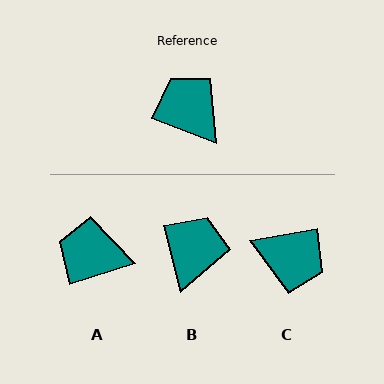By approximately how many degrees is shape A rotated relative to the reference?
Approximately 39 degrees counter-clockwise.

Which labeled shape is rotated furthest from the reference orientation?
C, about 149 degrees away.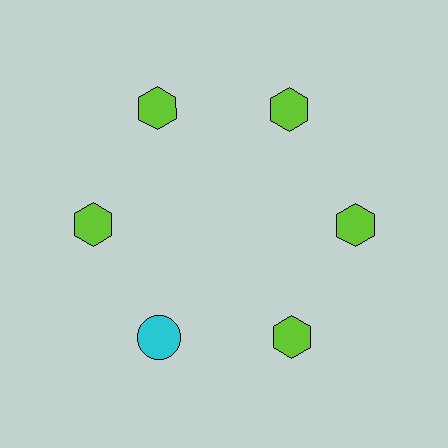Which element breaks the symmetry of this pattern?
The cyan circle at roughly the 7 o'clock position breaks the symmetry. All other shapes are lime hexagons.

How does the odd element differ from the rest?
It differs in both color (cyan instead of lime) and shape (circle instead of hexagon).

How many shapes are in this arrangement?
There are 6 shapes arranged in a ring pattern.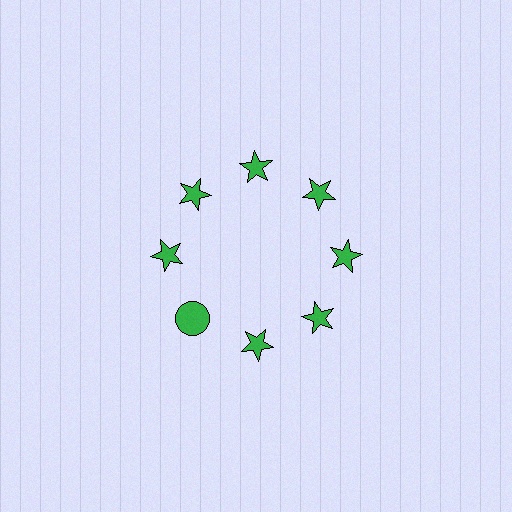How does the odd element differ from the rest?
It has a different shape: circle instead of star.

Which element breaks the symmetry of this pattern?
The green circle at roughly the 8 o'clock position breaks the symmetry. All other shapes are green stars.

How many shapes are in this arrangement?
There are 8 shapes arranged in a ring pattern.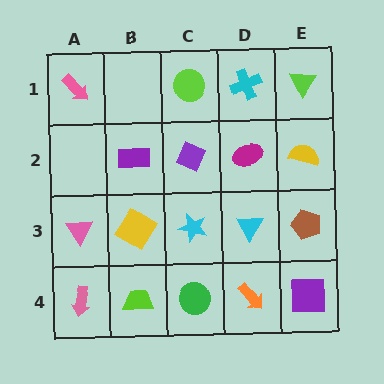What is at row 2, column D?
A magenta ellipse.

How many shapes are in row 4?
5 shapes.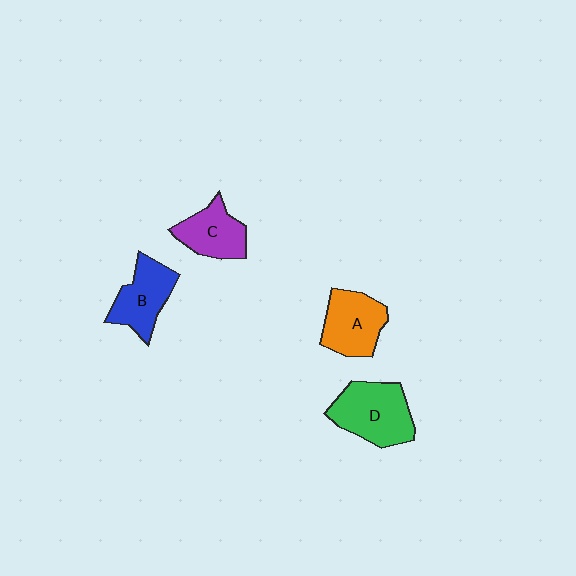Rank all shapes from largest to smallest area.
From largest to smallest: D (green), A (orange), B (blue), C (purple).